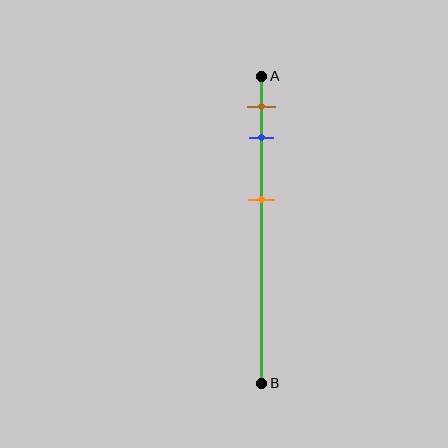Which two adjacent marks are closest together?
The brown and blue marks are the closest adjacent pair.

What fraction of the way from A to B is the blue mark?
The blue mark is approximately 20% (0.2) of the way from A to B.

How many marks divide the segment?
There are 3 marks dividing the segment.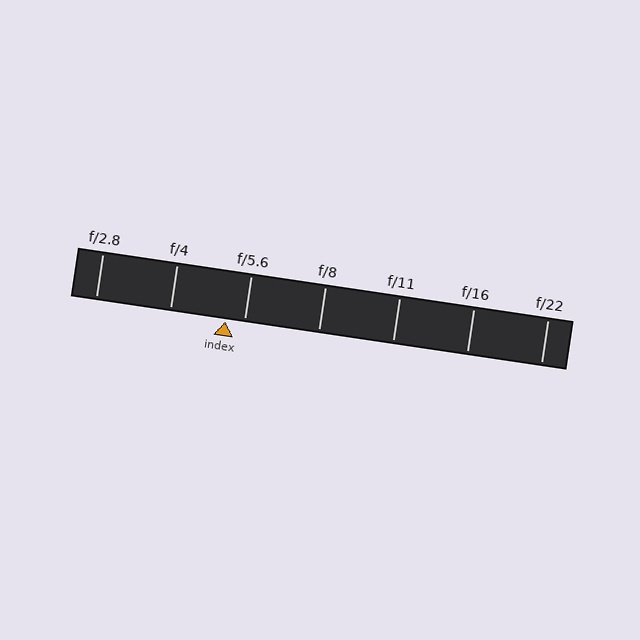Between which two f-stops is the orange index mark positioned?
The index mark is between f/4 and f/5.6.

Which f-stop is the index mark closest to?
The index mark is closest to f/5.6.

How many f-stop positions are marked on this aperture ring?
There are 7 f-stop positions marked.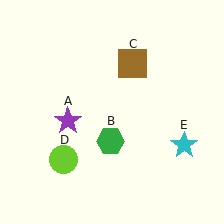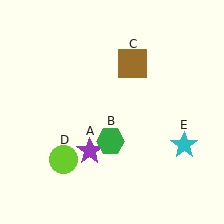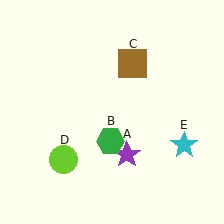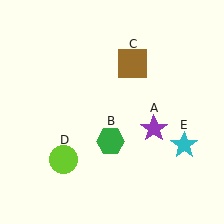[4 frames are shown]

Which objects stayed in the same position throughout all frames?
Green hexagon (object B) and brown square (object C) and lime circle (object D) and cyan star (object E) remained stationary.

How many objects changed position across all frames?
1 object changed position: purple star (object A).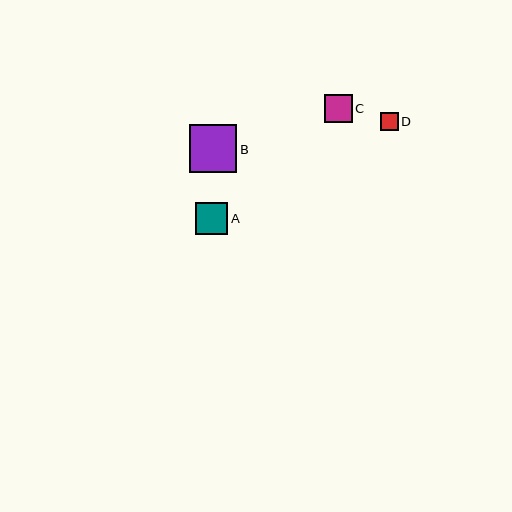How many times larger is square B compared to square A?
Square B is approximately 1.5 times the size of square A.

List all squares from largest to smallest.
From largest to smallest: B, A, C, D.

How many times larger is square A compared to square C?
Square A is approximately 1.1 times the size of square C.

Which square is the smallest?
Square D is the smallest with a size of approximately 18 pixels.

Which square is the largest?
Square B is the largest with a size of approximately 48 pixels.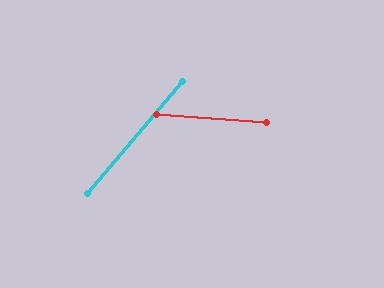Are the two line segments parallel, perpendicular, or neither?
Neither parallel nor perpendicular — they differ by about 54°.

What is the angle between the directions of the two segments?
Approximately 54 degrees.